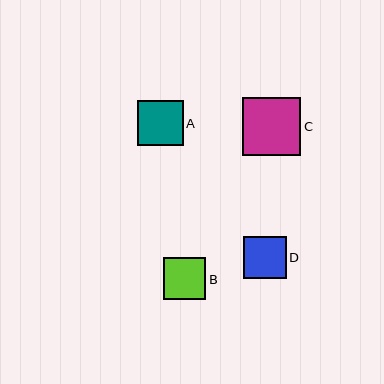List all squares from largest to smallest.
From largest to smallest: C, A, D, B.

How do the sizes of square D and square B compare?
Square D and square B are approximately the same size.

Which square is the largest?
Square C is the largest with a size of approximately 58 pixels.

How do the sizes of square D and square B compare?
Square D and square B are approximately the same size.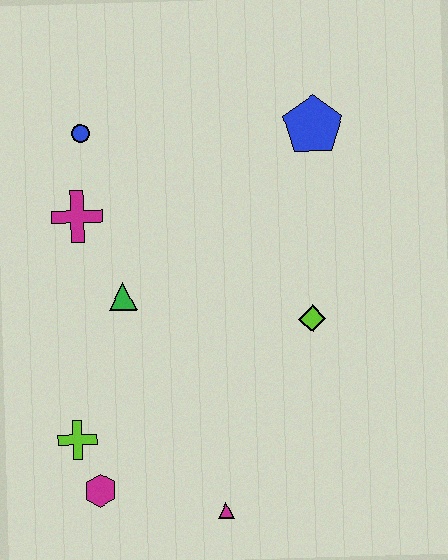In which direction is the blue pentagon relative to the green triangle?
The blue pentagon is to the right of the green triangle.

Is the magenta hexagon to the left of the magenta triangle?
Yes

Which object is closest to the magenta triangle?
The magenta hexagon is closest to the magenta triangle.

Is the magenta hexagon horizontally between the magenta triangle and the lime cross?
Yes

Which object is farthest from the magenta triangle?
The blue circle is farthest from the magenta triangle.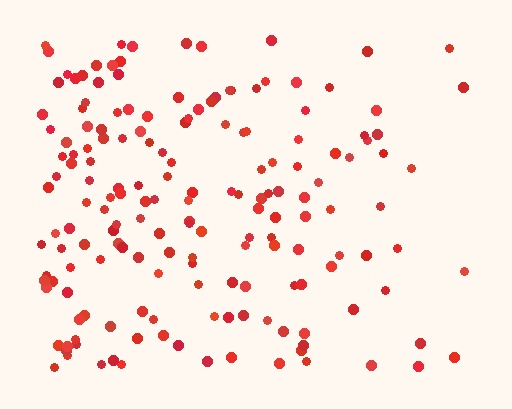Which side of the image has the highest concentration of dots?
The left.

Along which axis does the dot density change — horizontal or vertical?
Horizontal.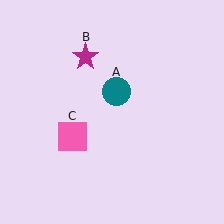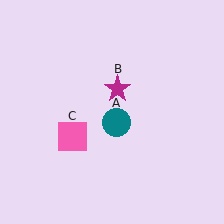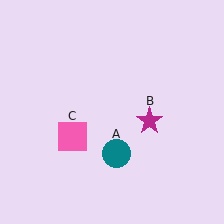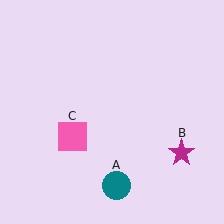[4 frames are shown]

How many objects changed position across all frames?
2 objects changed position: teal circle (object A), magenta star (object B).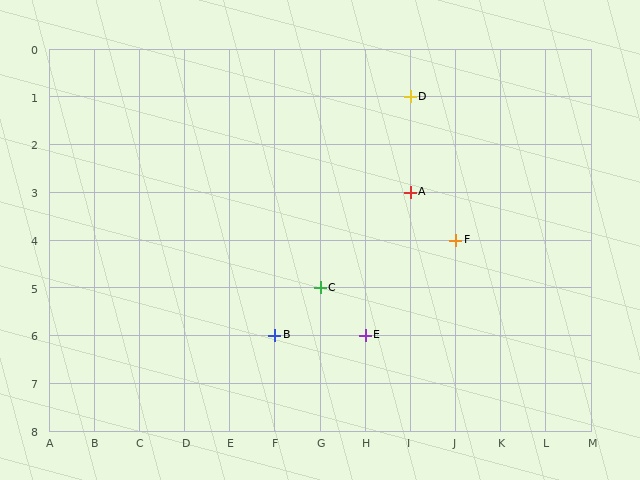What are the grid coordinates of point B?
Point B is at grid coordinates (F, 6).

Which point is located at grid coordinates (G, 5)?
Point C is at (G, 5).